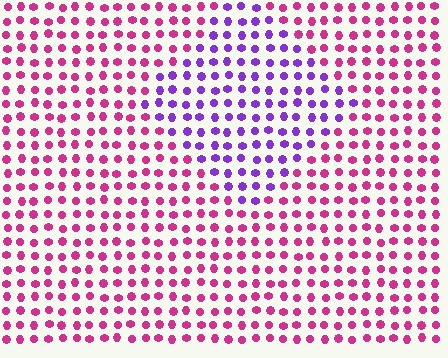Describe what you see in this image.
The image is filled with small magenta elements in a uniform arrangement. A diamond-shaped region is visible where the elements are tinted to a slightly different hue, forming a subtle color boundary.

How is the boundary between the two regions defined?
The boundary is defined purely by a slight shift in hue (about 53 degrees). Spacing, size, and orientation are identical on both sides.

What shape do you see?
I see a diamond.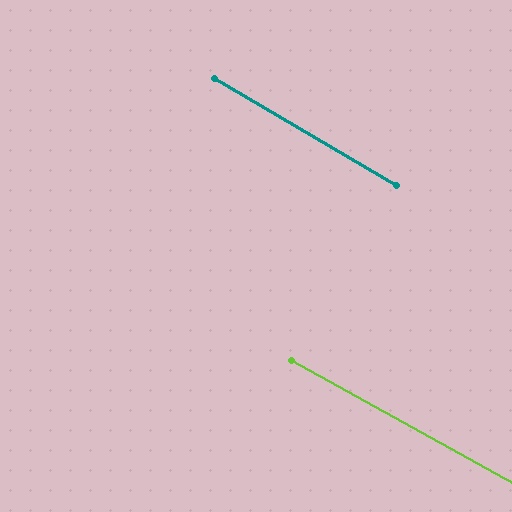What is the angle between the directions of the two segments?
Approximately 2 degrees.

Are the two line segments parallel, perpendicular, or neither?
Parallel — their directions differ by only 1.7°.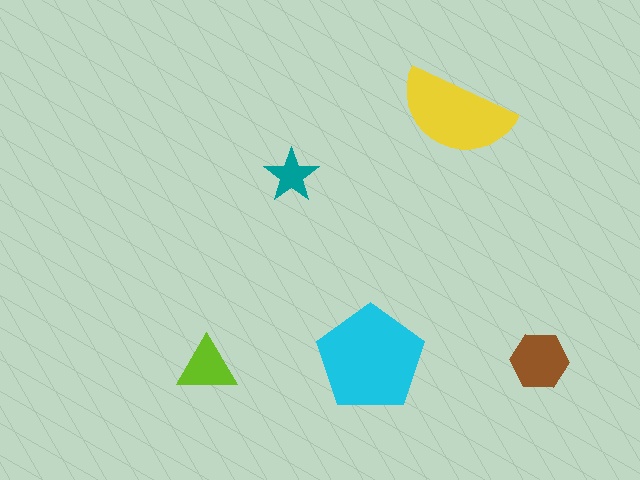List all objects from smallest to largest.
The teal star, the lime triangle, the brown hexagon, the yellow semicircle, the cyan pentagon.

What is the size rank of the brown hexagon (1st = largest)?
3rd.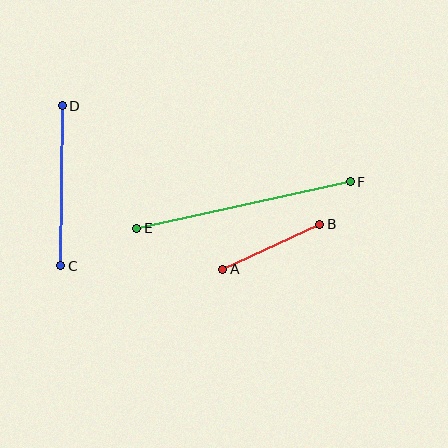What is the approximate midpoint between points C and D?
The midpoint is at approximately (61, 186) pixels.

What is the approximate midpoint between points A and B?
The midpoint is at approximately (271, 247) pixels.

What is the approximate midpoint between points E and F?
The midpoint is at approximately (243, 205) pixels.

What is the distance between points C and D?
The distance is approximately 160 pixels.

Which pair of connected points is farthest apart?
Points E and F are farthest apart.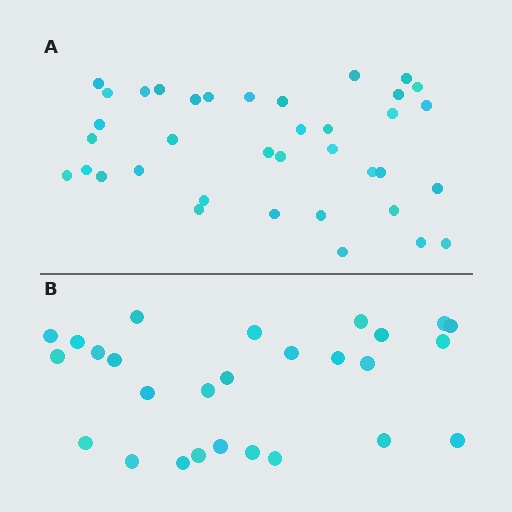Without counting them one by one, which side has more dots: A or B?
Region A (the top region) has more dots.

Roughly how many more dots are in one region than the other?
Region A has roughly 10 or so more dots than region B.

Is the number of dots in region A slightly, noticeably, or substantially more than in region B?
Region A has noticeably more, but not dramatically so. The ratio is roughly 1.4 to 1.